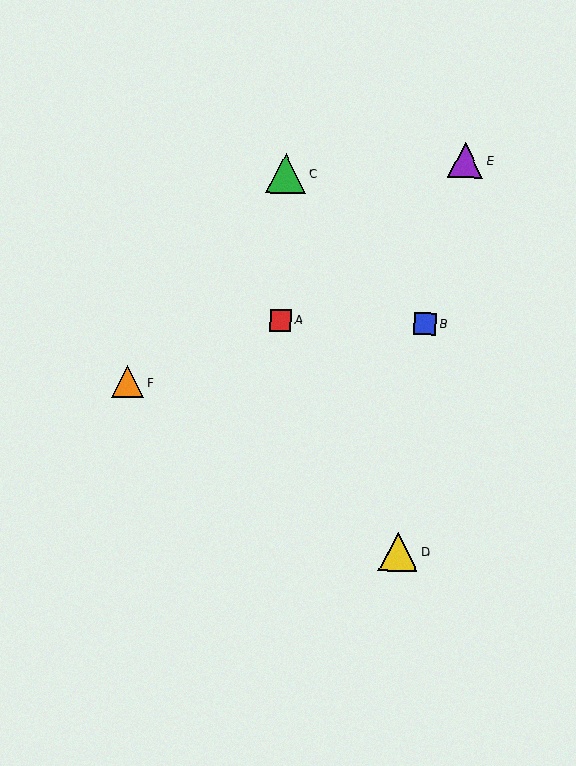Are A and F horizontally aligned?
No, A is at y≈320 and F is at y≈382.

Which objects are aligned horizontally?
Objects A, B are aligned horizontally.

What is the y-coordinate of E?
Object E is at y≈160.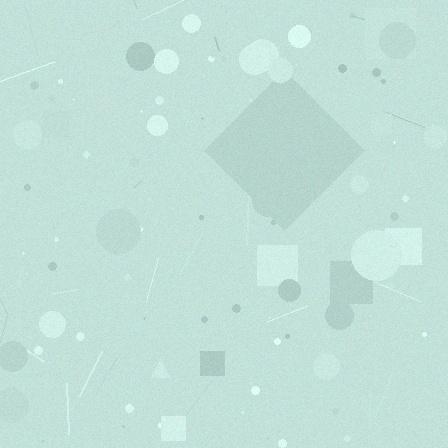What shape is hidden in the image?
A diamond is hidden in the image.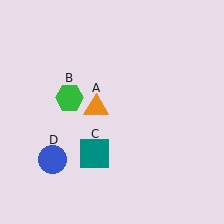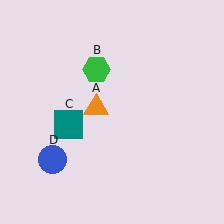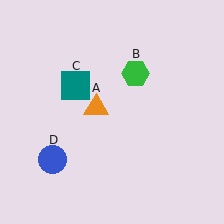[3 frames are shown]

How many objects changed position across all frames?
2 objects changed position: green hexagon (object B), teal square (object C).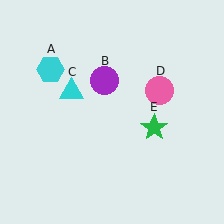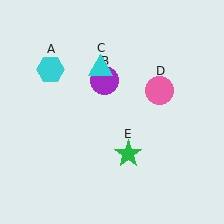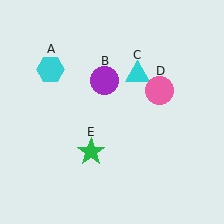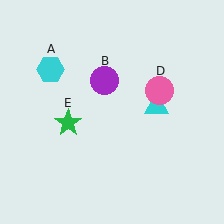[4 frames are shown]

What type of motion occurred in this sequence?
The cyan triangle (object C), green star (object E) rotated clockwise around the center of the scene.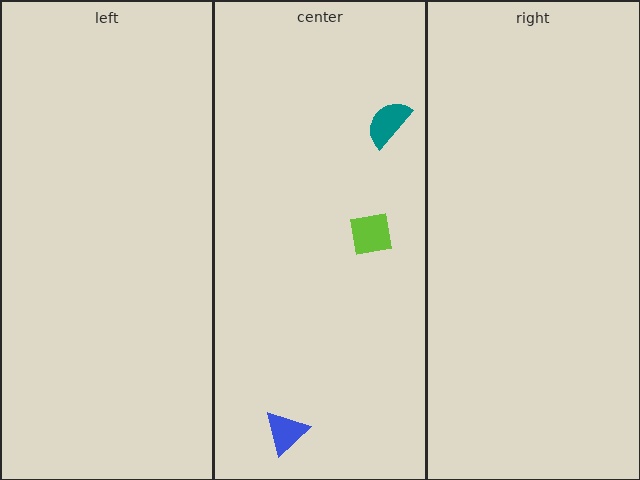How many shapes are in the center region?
3.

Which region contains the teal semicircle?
The center region.